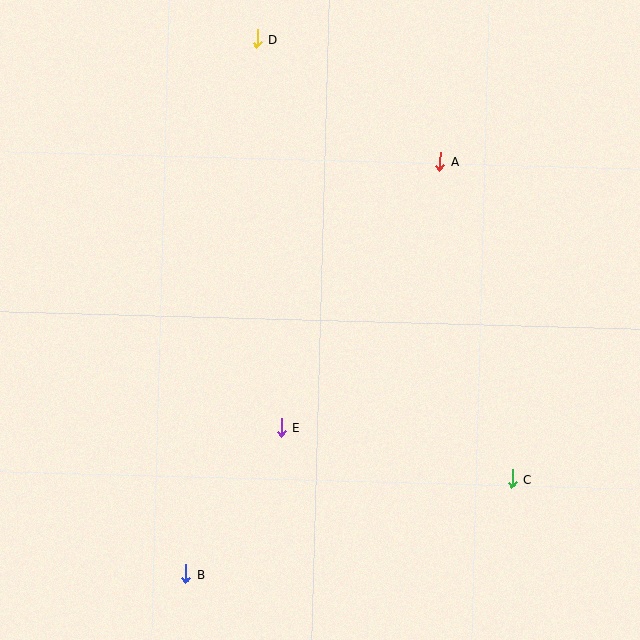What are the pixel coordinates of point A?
Point A is at (440, 162).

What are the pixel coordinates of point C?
Point C is at (512, 479).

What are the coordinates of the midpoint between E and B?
The midpoint between E and B is at (234, 501).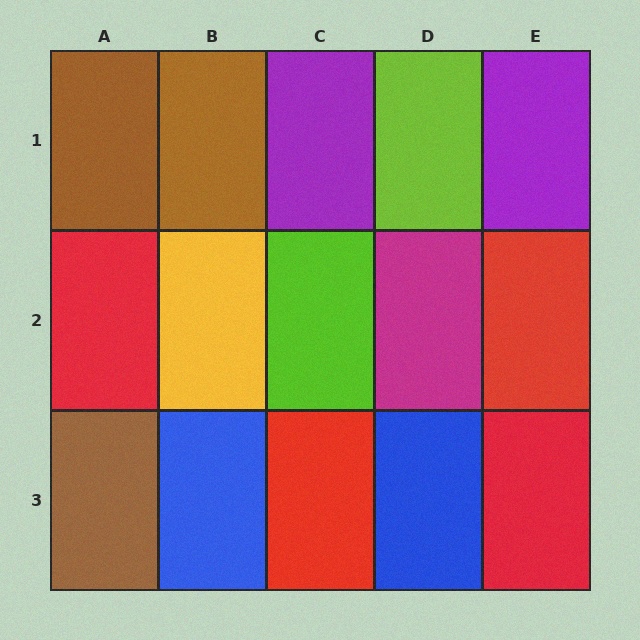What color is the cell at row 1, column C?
Purple.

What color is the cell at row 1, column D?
Lime.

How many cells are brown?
3 cells are brown.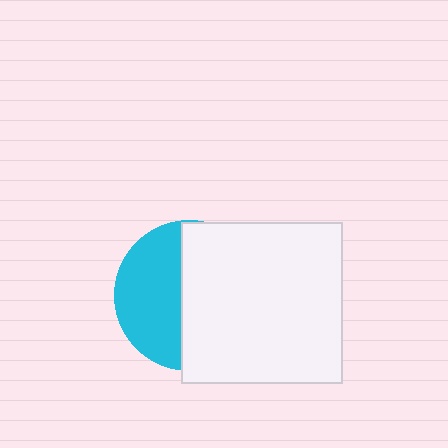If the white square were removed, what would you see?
You would see the complete cyan circle.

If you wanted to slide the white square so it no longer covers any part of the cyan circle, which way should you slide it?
Slide it right — that is the most direct way to separate the two shapes.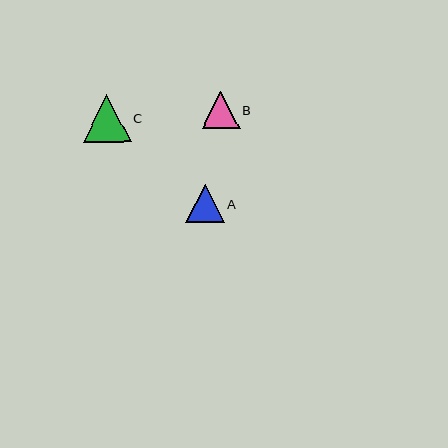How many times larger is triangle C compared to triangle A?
Triangle C is approximately 1.2 times the size of triangle A.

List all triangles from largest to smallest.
From largest to smallest: C, A, B.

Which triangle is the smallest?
Triangle B is the smallest with a size of approximately 37 pixels.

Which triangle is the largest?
Triangle C is the largest with a size of approximately 48 pixels.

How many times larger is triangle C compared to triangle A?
Triangle C is approximately 1.2 times the size of triangle A.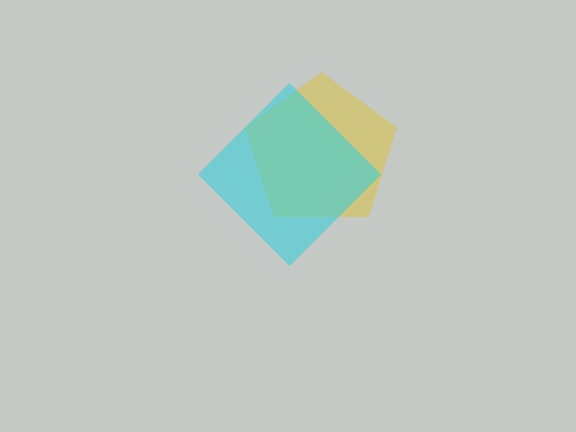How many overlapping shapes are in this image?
There are 2 overlapping shapes in the image.